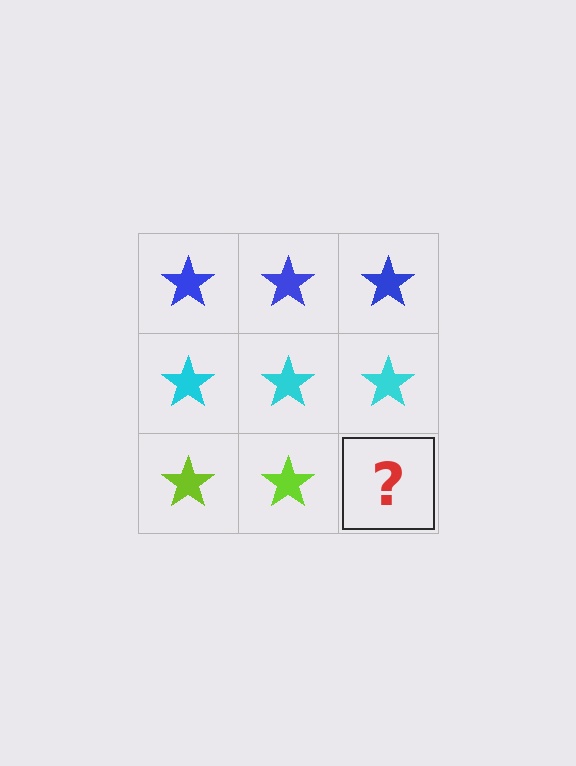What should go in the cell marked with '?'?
The missing cell should contain a lime star.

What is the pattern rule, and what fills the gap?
The rule is that each row has a consistent color. The gap should be filled with a lime star.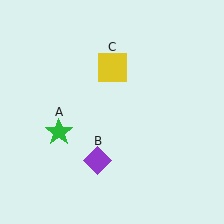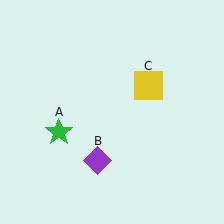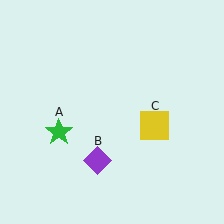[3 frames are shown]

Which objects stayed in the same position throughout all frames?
Green star (object A) and purple diamond (object B) remained stationary.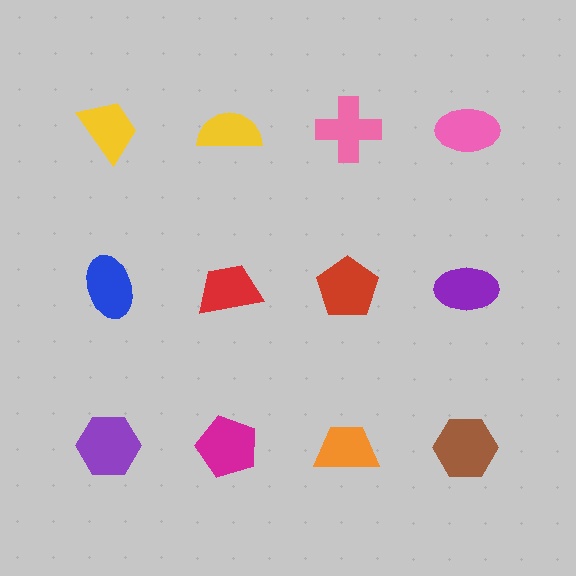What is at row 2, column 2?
A red trapezoid.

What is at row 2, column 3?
A red pentagon.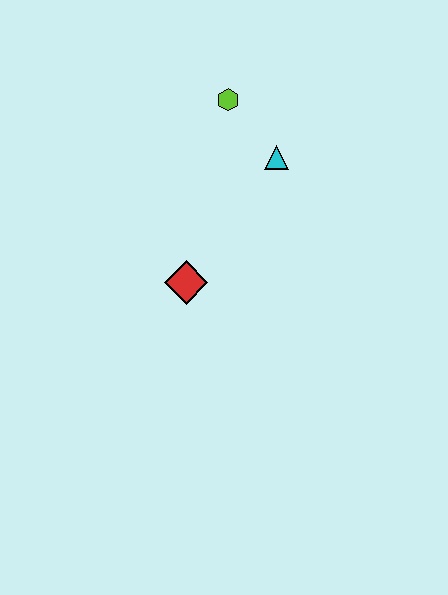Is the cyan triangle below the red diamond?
No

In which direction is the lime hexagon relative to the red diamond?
The lime hexagon is above the red diamond.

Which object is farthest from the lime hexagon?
The red diamond is farthest from the lime hexagon.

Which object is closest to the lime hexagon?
The cyan triangle is closest to the lime hexagon.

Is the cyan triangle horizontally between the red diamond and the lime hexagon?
No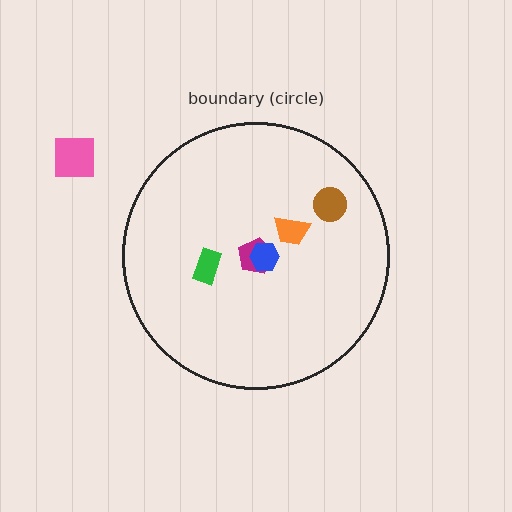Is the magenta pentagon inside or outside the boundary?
Inside.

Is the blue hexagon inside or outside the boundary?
Inside.